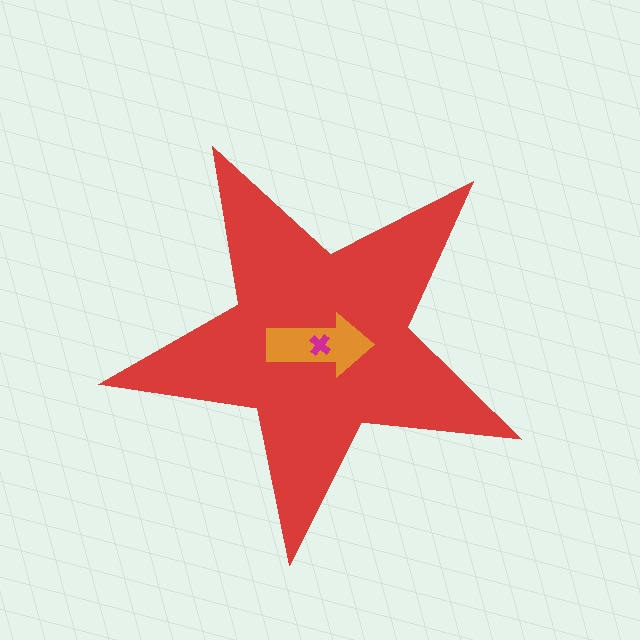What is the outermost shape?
The red star.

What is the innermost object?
The magenta cross.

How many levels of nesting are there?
3.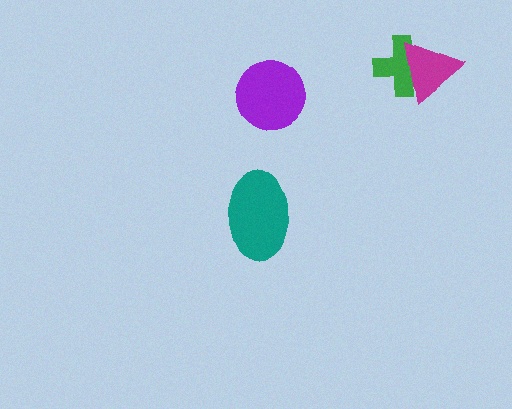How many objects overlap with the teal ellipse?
0 objects overlap with the teal ellipse.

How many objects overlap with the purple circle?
0 objects overlap with the purple circle.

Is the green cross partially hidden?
Yes, it is partially covered by another shape.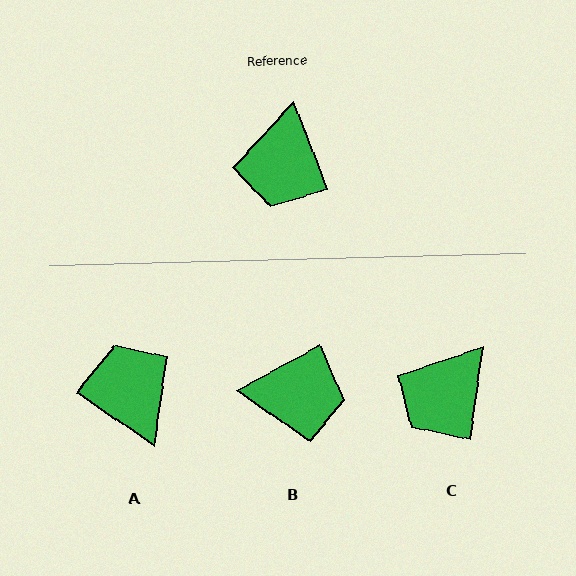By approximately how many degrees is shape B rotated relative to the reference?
Approximately 97 degrees counter-clockwise.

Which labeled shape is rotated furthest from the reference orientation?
A, about 146 degrees away.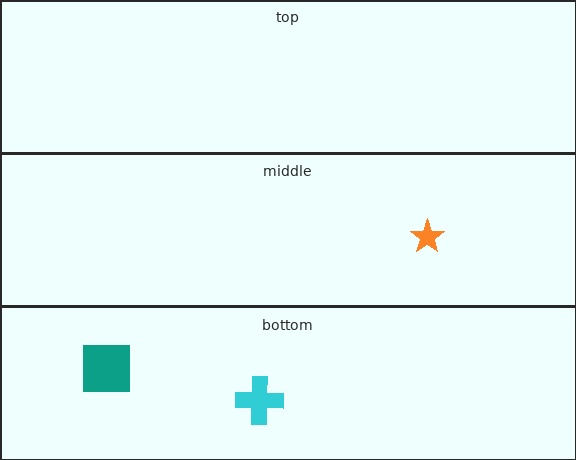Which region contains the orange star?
The middle region.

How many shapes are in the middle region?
1.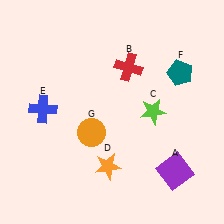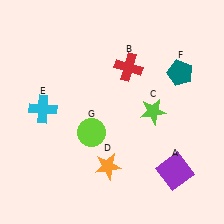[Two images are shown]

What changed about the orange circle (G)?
In Image 1, G is orange. In Image 2, it changed to lime.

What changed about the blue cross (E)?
In Image 1, E is blue. In Image 2, it changed to cyan.